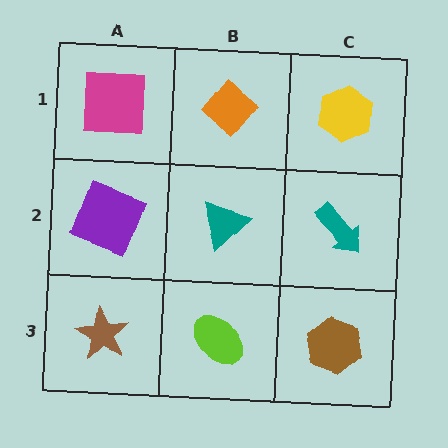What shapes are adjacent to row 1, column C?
A teal arrow (row 2, column C), an orange diamond (row 1, column B).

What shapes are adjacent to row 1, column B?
A teal triangle (row 2, column B), a magenta square (row 1, column A), a yellow hexagon (row 1, column C).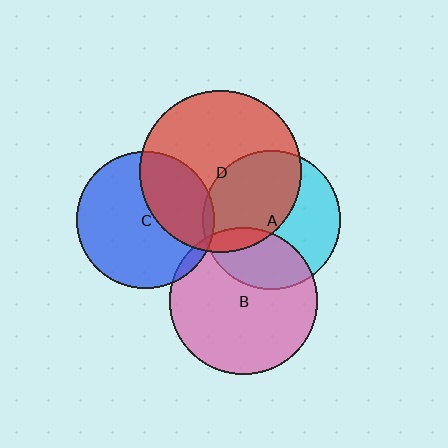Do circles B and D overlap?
Yes.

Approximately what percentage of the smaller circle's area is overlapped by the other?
Approximately 10%.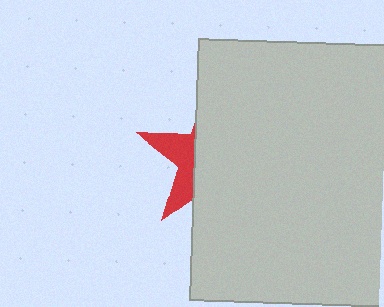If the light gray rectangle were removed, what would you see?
You would see the complete red star.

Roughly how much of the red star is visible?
A small part of it is visible (roughly 30%).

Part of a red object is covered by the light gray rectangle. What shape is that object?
It is a star.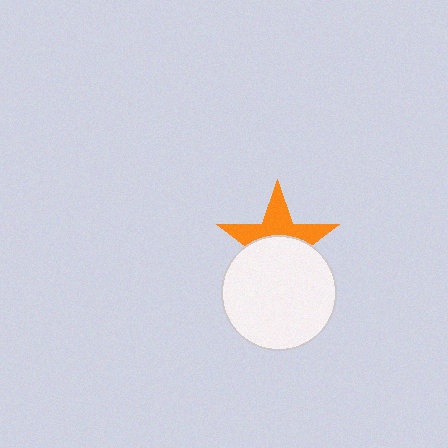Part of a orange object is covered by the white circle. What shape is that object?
It is a star.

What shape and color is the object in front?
The object in front is a white circle.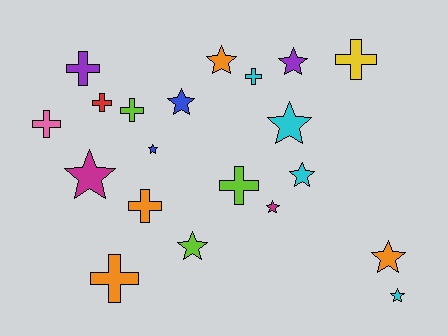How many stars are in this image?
There are 11 stars.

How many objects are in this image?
There are 20 objects.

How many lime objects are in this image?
There are 3 lime objects.